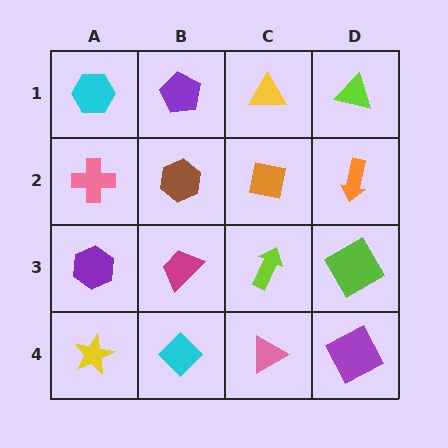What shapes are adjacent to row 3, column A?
A pink cross (row 2, column A), a yellow star (row 4, column A), a magenta trapezoid (row 3, column B).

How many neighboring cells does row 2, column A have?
3.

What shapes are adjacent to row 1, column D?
An orange arrow (row 2, column D), a yellow triangle (row 1, column C).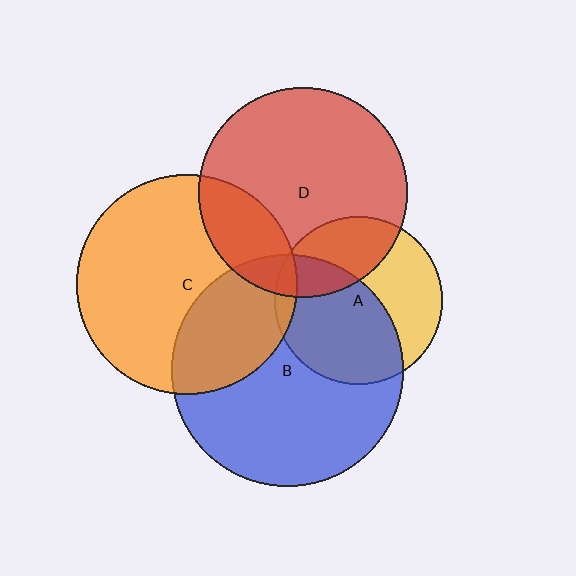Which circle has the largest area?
Circle B (blue).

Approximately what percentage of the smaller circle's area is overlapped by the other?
Approximately 5%.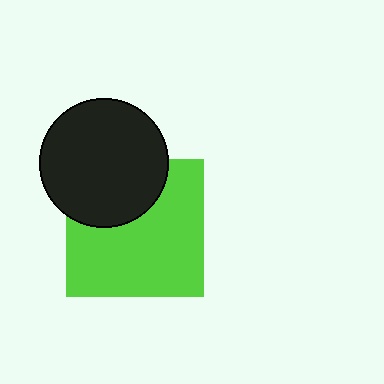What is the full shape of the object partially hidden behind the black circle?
The partially hidden object is a lime square.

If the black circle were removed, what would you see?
You would see the complete lime square.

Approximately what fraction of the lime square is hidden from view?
Roughly 32% of the lime square is hidden behind the black circle.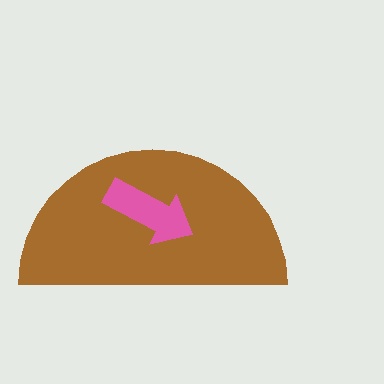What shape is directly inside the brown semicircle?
The pink arrow.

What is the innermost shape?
The pink arrow.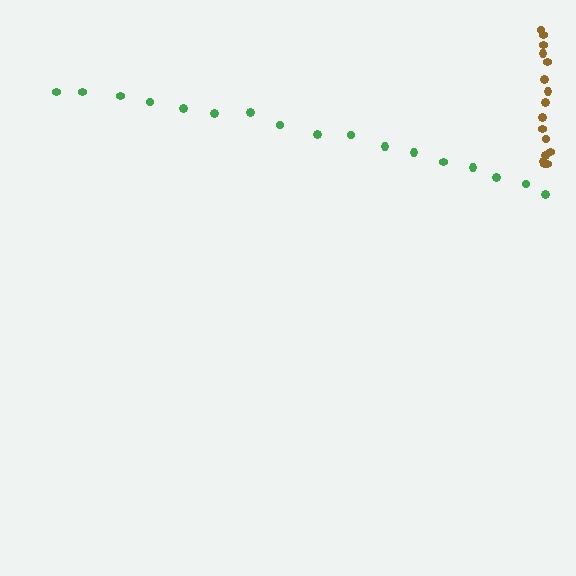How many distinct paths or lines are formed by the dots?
There are 2 distinct paths.